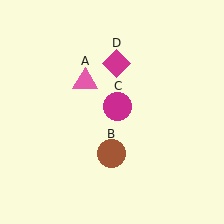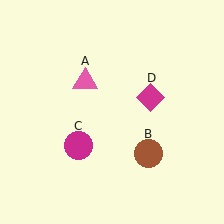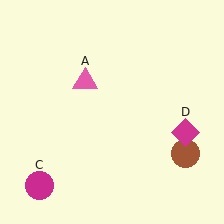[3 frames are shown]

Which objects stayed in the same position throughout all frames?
Pink triangle (object A) remained stationary.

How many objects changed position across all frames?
3 objects changed position: brown circle (object B), magenta circle (object C), magenta diamond (object D).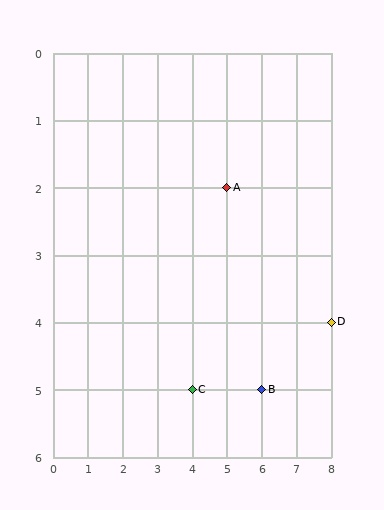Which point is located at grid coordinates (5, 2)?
Point A is at (5, 2).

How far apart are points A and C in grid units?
Points A and C are 1 column and 3 rows apart (about 3.2 grid units diagonally).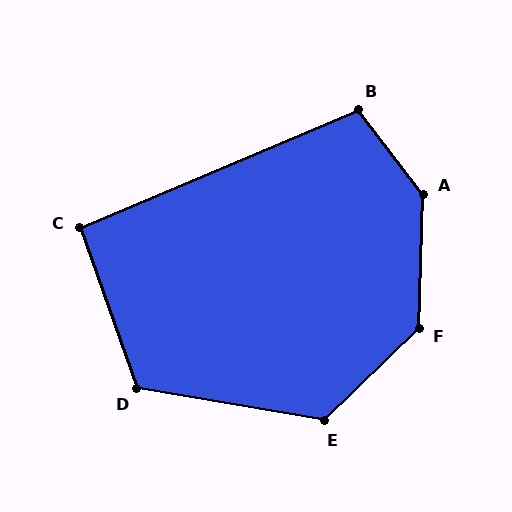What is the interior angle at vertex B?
Approximately 105 degrees (obtuse).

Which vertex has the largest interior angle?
A, at approximately 141 degrees.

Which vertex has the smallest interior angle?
C, at approximately 93 degrees.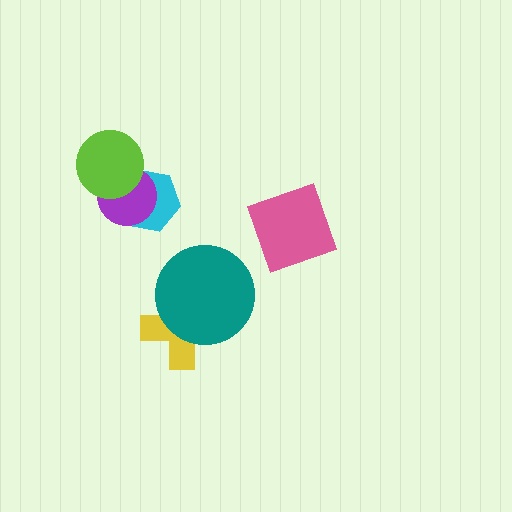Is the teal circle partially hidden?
No, no other shape covers it.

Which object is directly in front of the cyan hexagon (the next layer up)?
The purple circle is directly in front of the cyan hexagon.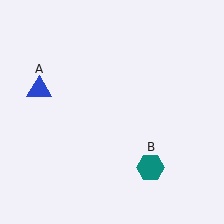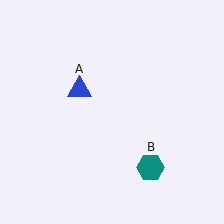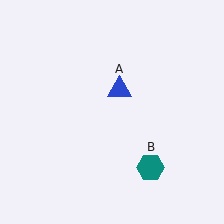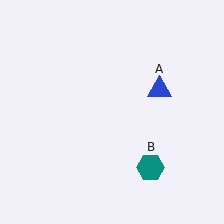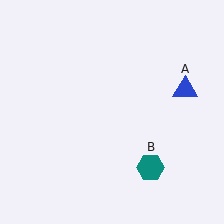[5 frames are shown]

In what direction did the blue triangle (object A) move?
The blue triangle (object A) moved right.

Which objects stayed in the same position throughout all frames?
Teal hexagon (object B) remained stationary.